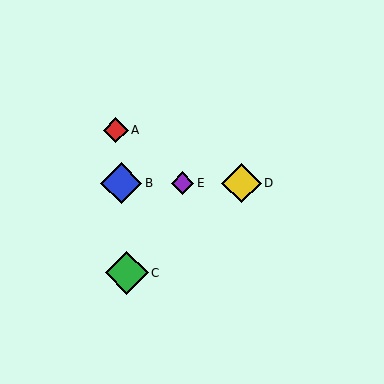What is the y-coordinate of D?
Object D is at y≈183.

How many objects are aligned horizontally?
3 objects (B, D, E) are aligned horizontally.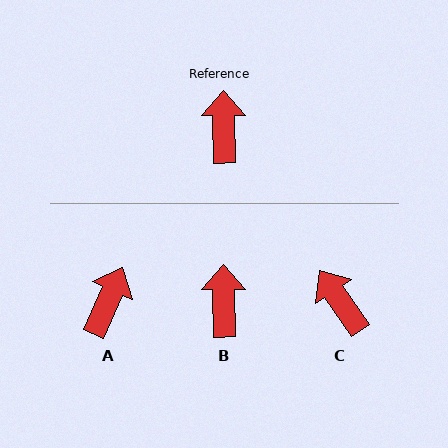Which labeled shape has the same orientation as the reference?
B.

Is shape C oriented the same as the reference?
No, it is off by about 33 degrees.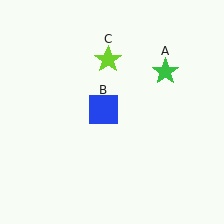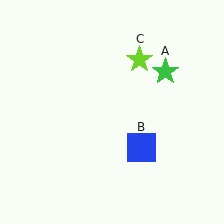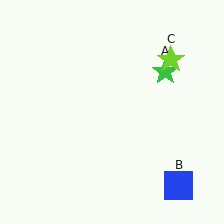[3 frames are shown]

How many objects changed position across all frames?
2 objects changed position: blue square (object B), lime star (object C).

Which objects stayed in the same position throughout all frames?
Green star (object A) remained stationary.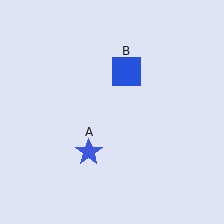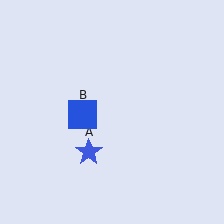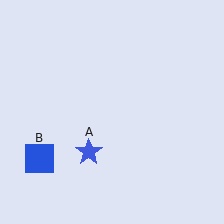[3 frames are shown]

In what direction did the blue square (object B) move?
The blue square (object B) moved down and to the left.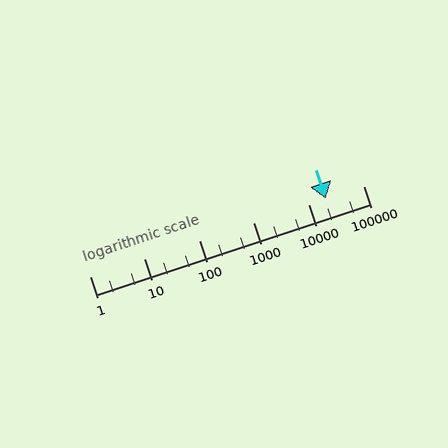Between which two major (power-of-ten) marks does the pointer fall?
The pointer is between 10000 and 100000.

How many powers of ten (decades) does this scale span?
The scale spans 5 decades, from 1 to 100000.